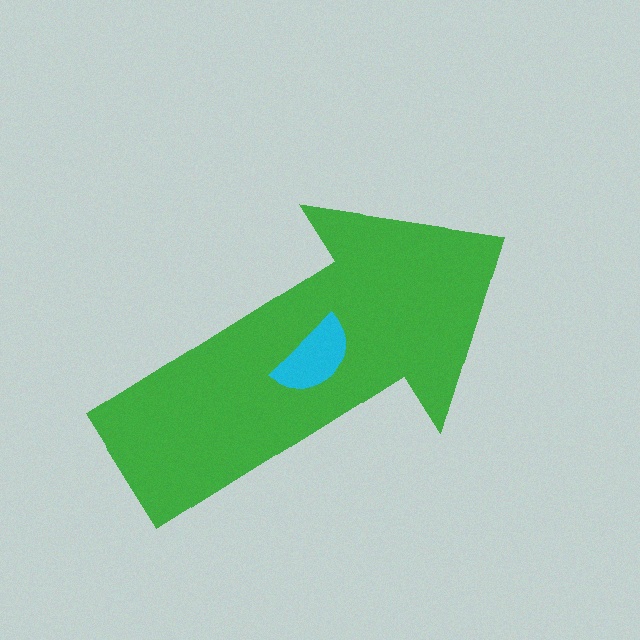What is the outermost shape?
The green arrow.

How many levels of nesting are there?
2.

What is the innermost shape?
The cyan semicircle.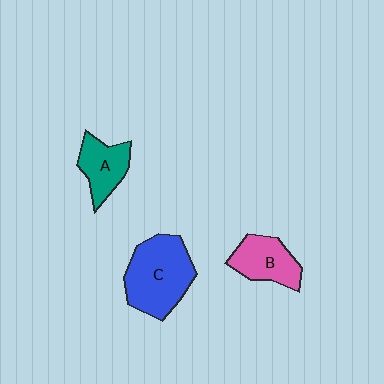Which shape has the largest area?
Shape C (blue).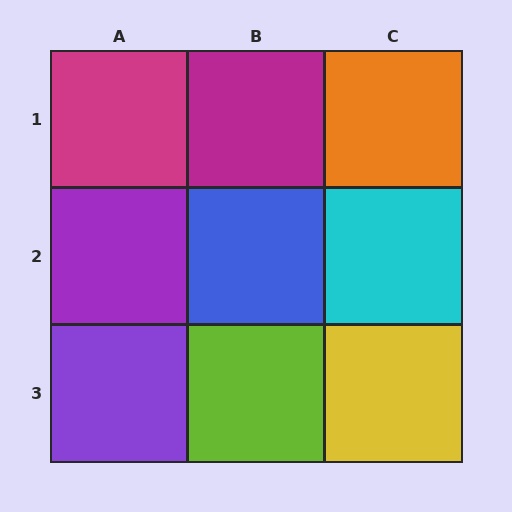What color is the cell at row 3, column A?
Purple.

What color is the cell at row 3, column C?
Yellow.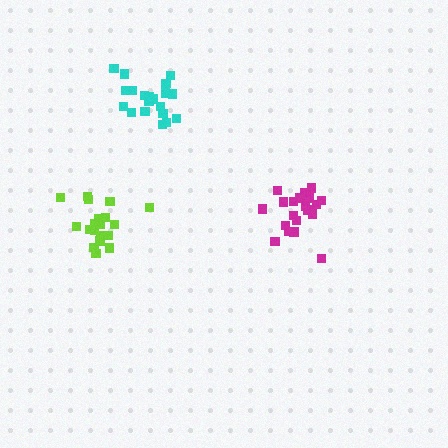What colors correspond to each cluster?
The clusters are colored: magenta, cyan, lime.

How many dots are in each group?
Group 1: 20 dots, Group 2: 21 dots, Group 3: 20 dots (61 total).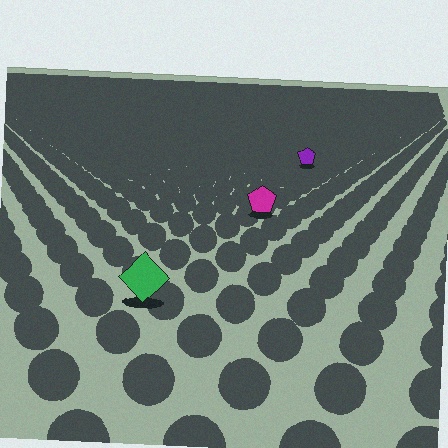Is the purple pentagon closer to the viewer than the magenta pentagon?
No. The magenta pentagon is closer — you can tell from the texture gradient: the ground texture is coarser near it.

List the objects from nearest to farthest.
From nearest to farthest: the green diamond, the magenta pentagon, the purple pentagon.